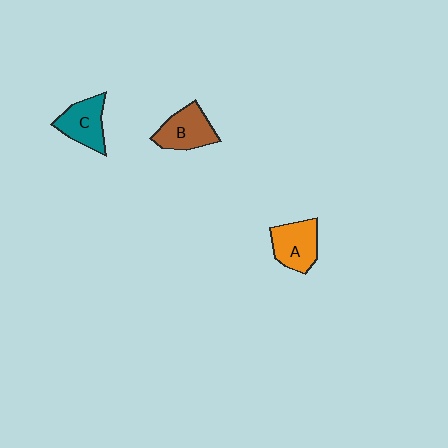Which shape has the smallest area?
Shape C (teal).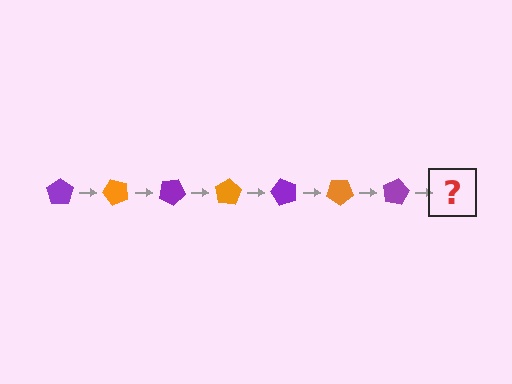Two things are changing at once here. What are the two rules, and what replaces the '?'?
The two rules are that it rotates 50 degrees each step and the color cycles through purple and orange. The '?' should be an orange pentagon, rotated 350 degrees from the start.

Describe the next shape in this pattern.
It should be an orange pentagon, rotated 350 degrees from the start.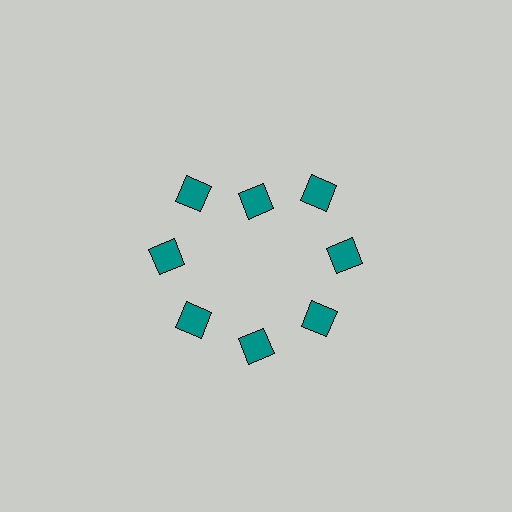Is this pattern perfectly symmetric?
No. The 8 teal squares are arranged in a ring, but one element near the 12 o'clock position is pulled inward toward the center, breaking the 8-fold rotational symmetry.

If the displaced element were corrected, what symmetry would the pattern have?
It would have 8-fold rotational symmetry — the pattern would map onto itself every 45 degrees.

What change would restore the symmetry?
The symmetry would be restored by moving it outward, back onto the ring so that all 8 squares sit at equal angles and equal distance from the center.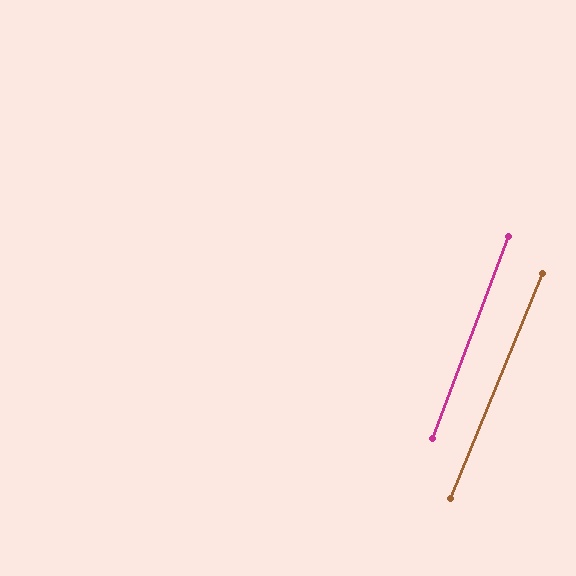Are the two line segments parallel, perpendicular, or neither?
Parallel — their directions differ by only 1.6°.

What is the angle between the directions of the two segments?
Approximately 2 degrees.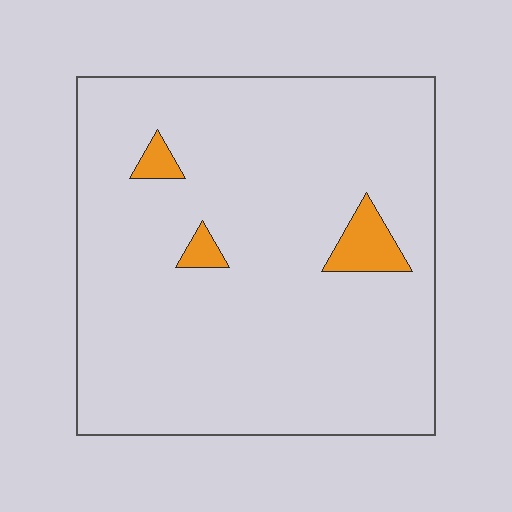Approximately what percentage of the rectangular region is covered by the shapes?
Approximately 5%.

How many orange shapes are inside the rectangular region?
3.